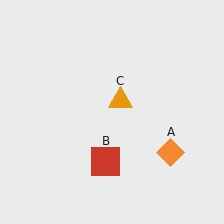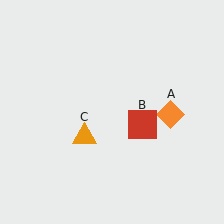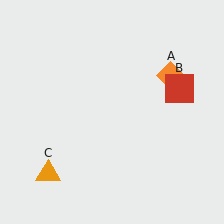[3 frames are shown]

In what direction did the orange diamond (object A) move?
The orange diamond (object A) moved up.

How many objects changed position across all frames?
3 objects changed position: orange diamond (object A), red square (object B), orange triangle (object C).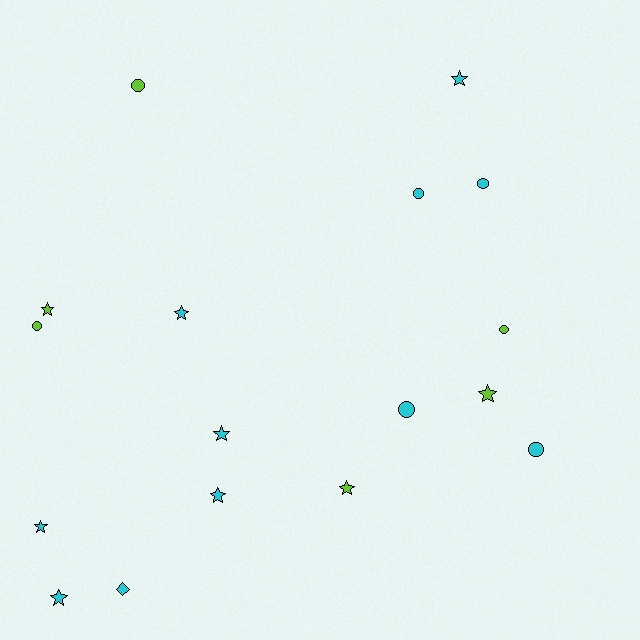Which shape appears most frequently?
Star, with 9 objects.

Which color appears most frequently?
Cyan, with 11 objects.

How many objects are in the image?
There are 17 objects.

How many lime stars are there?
There are 3 lime stars.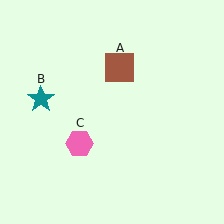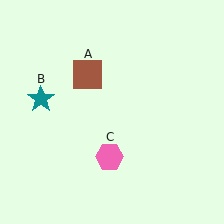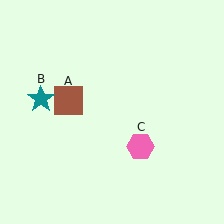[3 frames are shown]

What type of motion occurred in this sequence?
The brown square (object A), pink hexagon (object C) rotated counterclockwise around the center of the scene.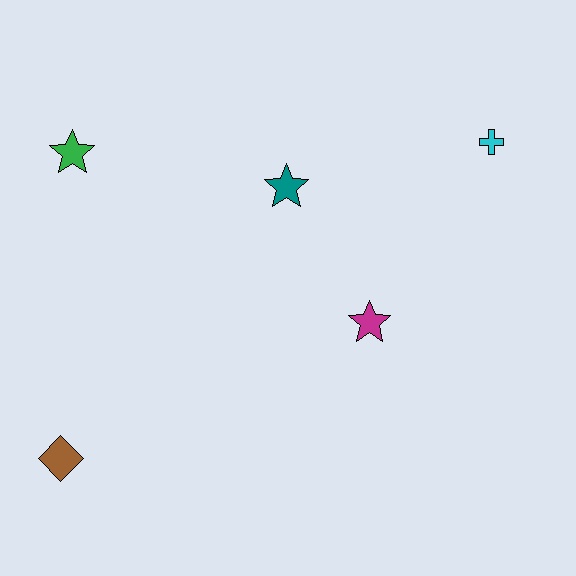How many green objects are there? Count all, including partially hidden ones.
There is 1 green object.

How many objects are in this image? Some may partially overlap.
There are 5 objects.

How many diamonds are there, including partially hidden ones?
There is 1 diamond.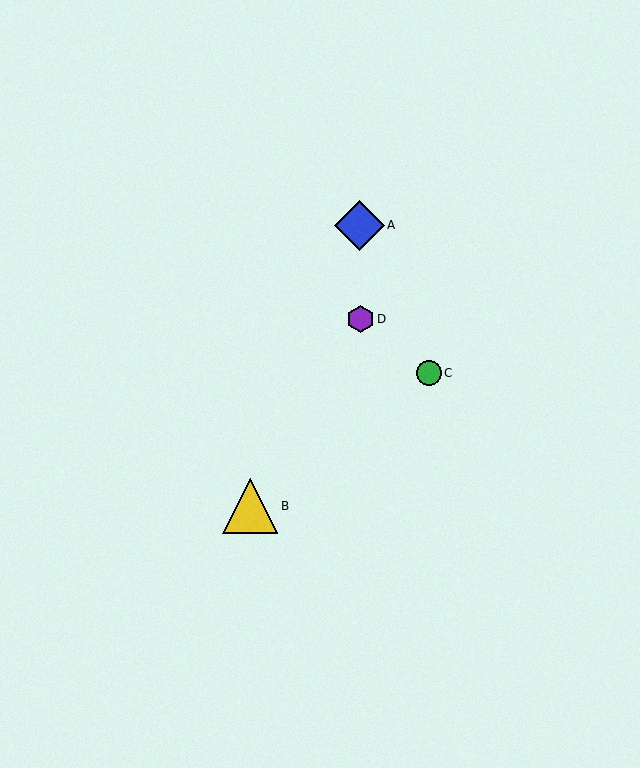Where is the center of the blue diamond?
The center of the blue diamond is at (359, 225).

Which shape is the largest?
The yellow triangle (labeled B) is the largest.